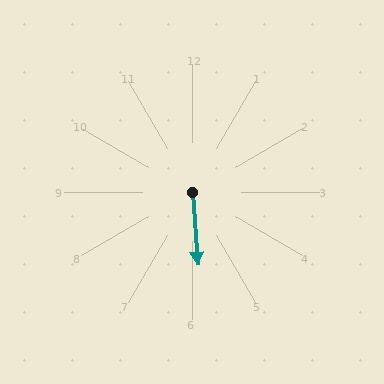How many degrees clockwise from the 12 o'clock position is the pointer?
Approximately 176 degrees.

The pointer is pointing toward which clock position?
Roughly 6 o'clock.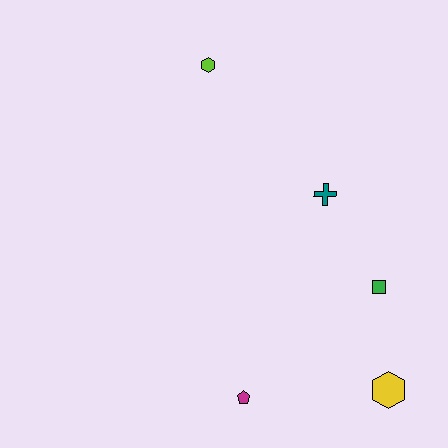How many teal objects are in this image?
There is 1 teal object.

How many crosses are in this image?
There is 1 cross.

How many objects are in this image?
There are 5 objects.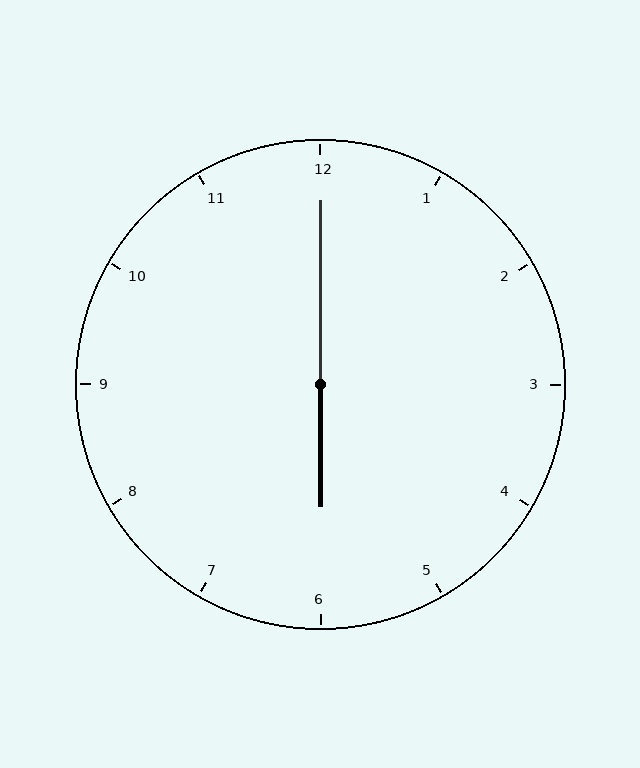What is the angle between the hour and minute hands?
Approximately 180 degrees.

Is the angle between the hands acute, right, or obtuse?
It is obtuse.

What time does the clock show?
6:00.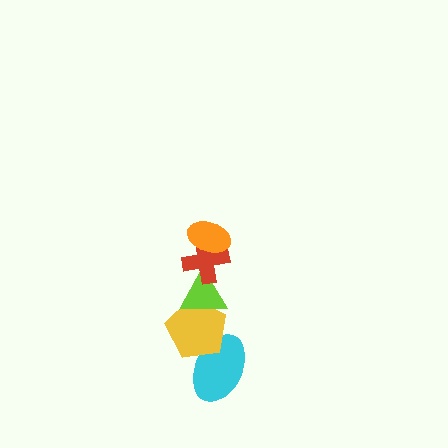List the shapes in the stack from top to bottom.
From top to bottom: the orange ellipse, the red cross, the lime triangle, the yellow pentagon, the cyan ellipse.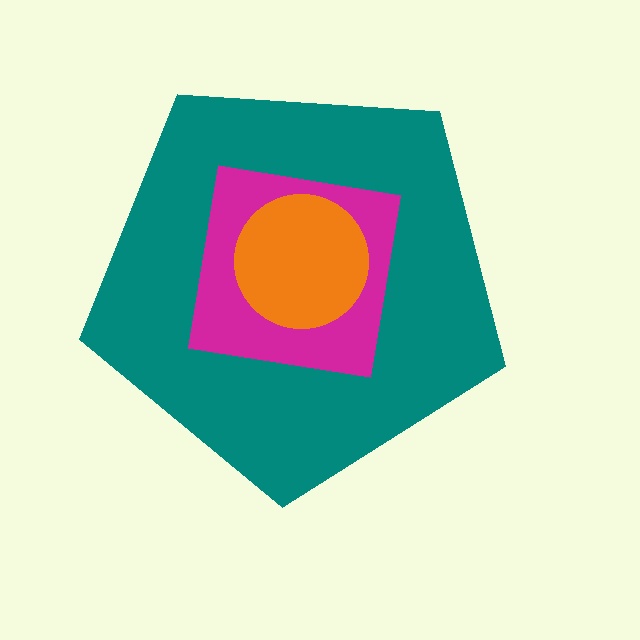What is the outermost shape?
The teal pentagon.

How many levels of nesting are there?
3.